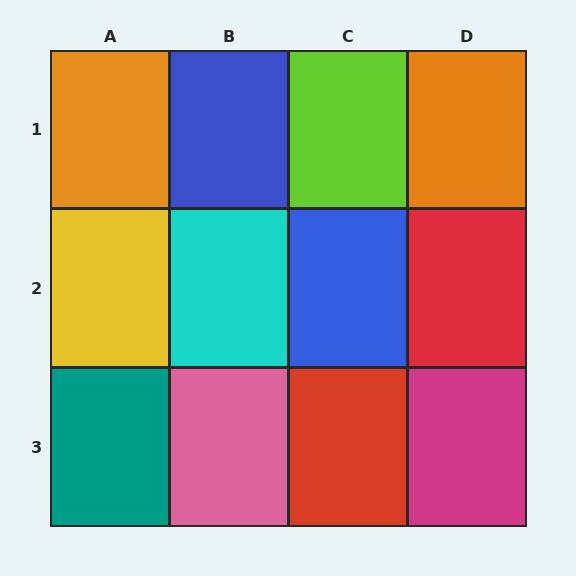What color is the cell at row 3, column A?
Teal.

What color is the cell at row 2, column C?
Blue.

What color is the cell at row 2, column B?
Cyan.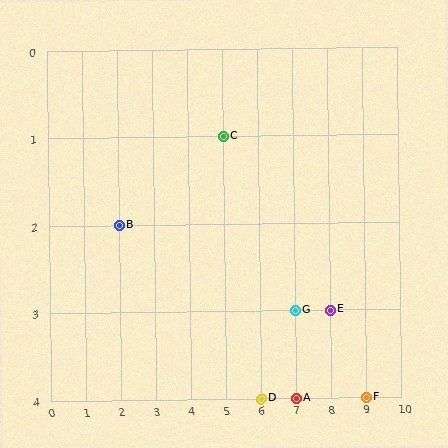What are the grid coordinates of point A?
Point A is at grid coordinates (7, 4).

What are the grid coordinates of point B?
Point B is at grid coordinates (2, 2).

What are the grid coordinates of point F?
Point F is at grid coordinates (9, 4).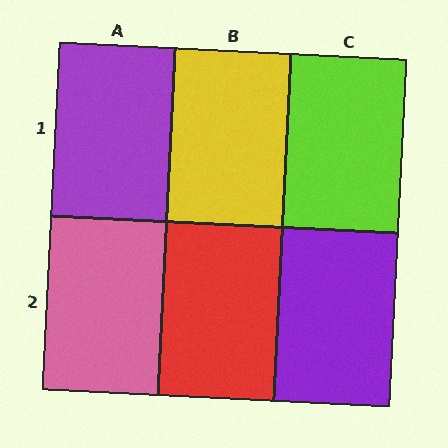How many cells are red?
1 cell is red.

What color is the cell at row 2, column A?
Pink.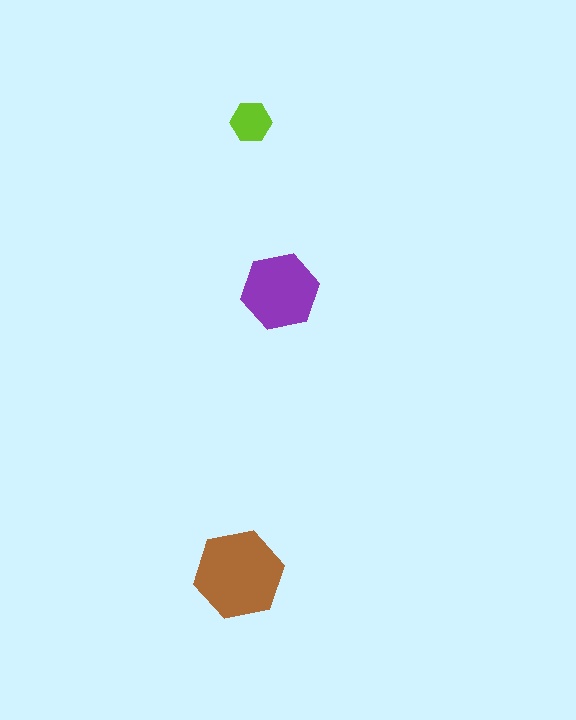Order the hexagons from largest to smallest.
the brown one, the purple one, the lime one.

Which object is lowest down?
The brown hexagon is bottommost.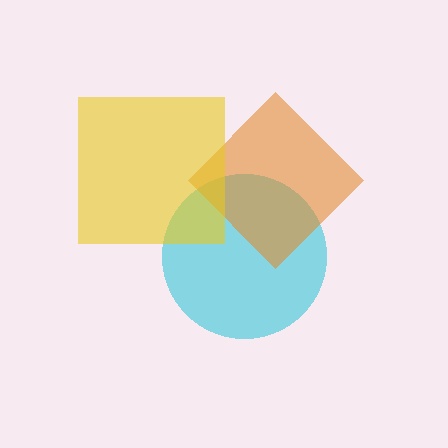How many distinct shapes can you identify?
There are 3 distinct shapes: a cyan circle, an orange diamond, a yellow square.